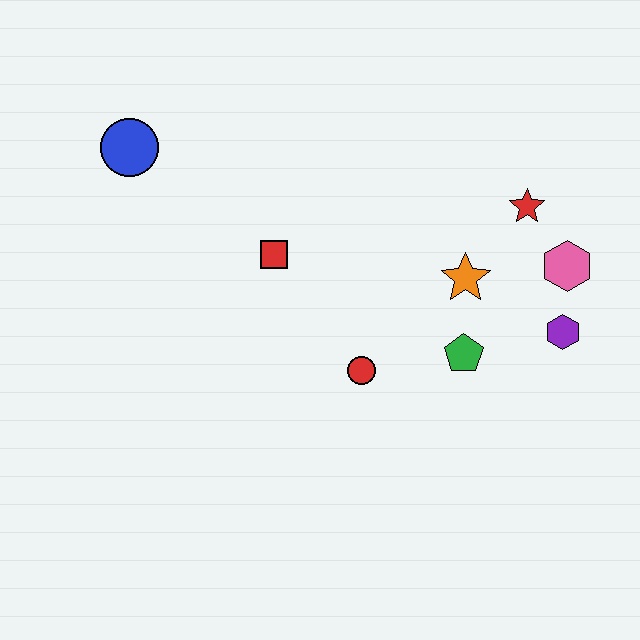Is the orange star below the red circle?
No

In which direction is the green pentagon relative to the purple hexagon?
The green pentagon is to the left of the purple hexagon.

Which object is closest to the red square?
The red circle is closest to the red square.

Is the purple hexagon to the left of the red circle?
No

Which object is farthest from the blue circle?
The purple hexagon is farthest from the blue circle.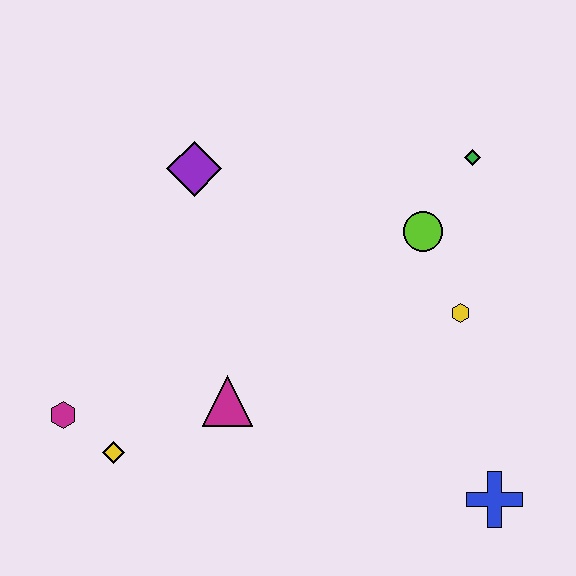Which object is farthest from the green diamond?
The magenta hexagon is farthest from the green diamond.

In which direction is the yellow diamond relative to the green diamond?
The yellow diamond is to the left of the green diamond.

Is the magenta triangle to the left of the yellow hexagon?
Yes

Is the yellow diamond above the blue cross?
Yes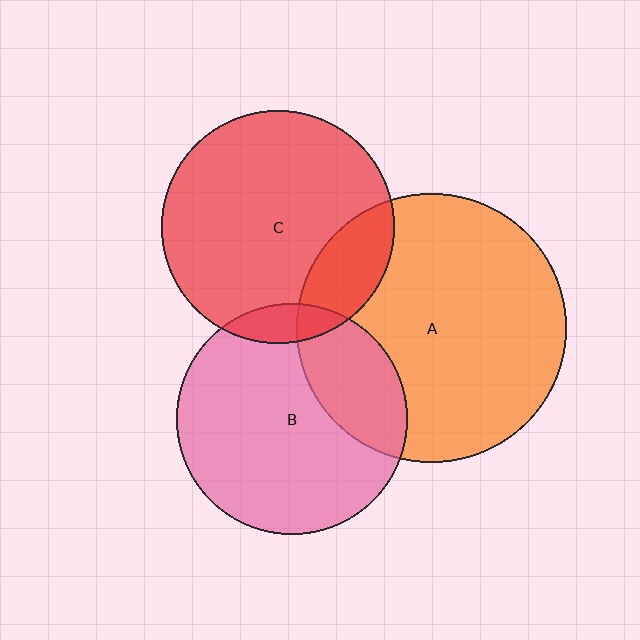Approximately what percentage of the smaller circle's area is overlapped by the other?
Approximately 10%.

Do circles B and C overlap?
Yes.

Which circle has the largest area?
Circle A (orange).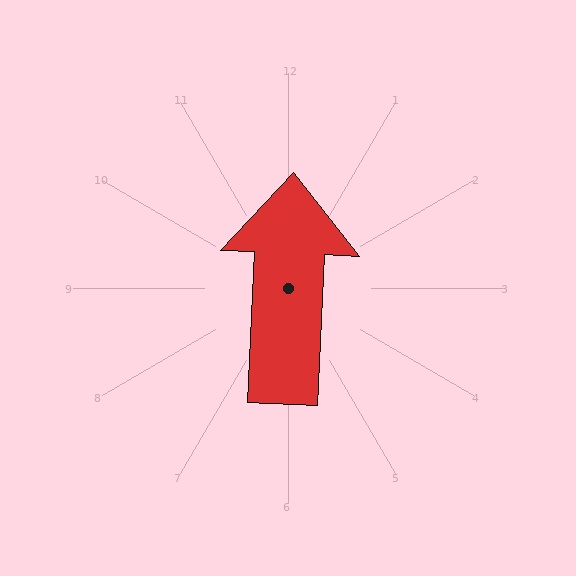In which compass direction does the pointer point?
North.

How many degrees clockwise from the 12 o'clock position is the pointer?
Approximately 3 degrees.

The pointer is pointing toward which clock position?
Roughly 12 o'clock.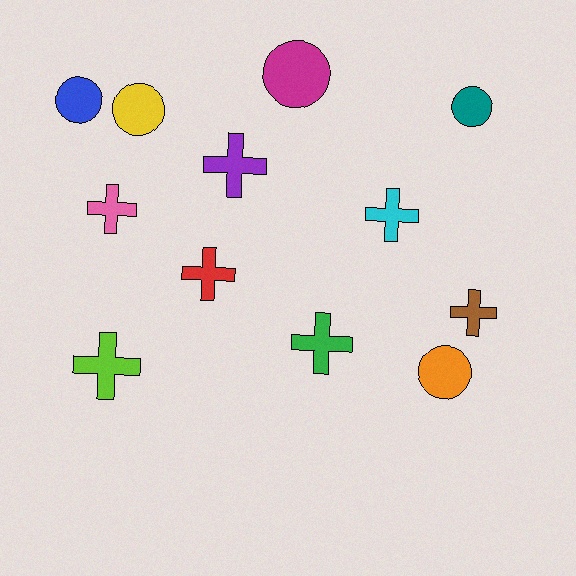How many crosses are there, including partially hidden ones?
There are 7 crosses.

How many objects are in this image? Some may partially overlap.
There are 12 objects.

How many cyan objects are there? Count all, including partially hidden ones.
There is 1 cyan object.